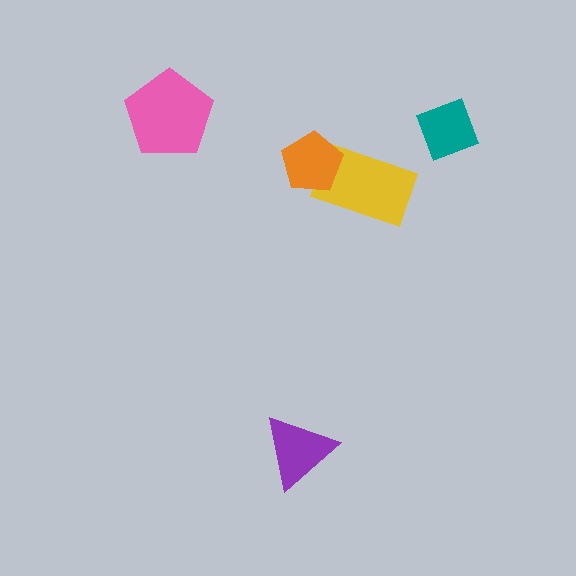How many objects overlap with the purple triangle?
0 objects overlap with the purple triangle.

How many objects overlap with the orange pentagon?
1 object overlaps with the orange pentagon.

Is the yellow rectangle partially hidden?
Yes, it is partially covered by another shape.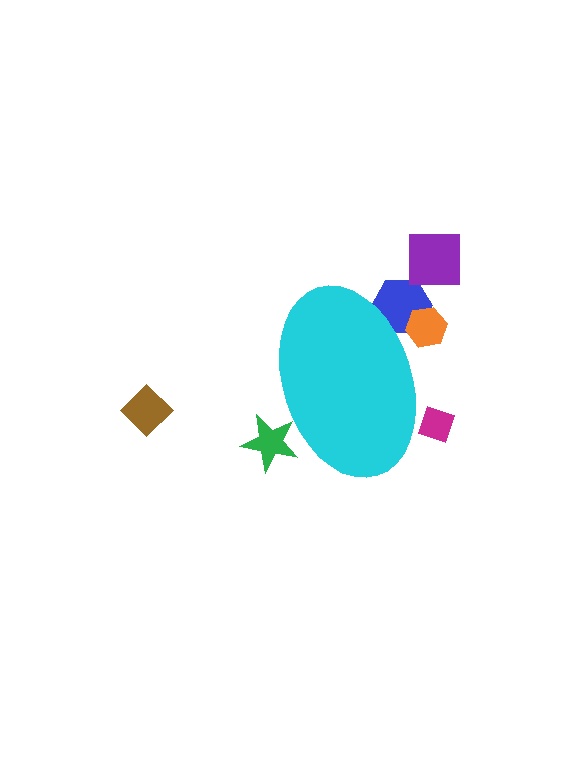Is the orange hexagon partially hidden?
Yes, the orange hexagon is partially hidden behind the cyan ellipse.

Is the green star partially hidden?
Yes, the green star is partially hidden behind the cyan ellipse.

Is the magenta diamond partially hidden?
Yes, the magenta diamond is partially hidden behind the cyan ellipse.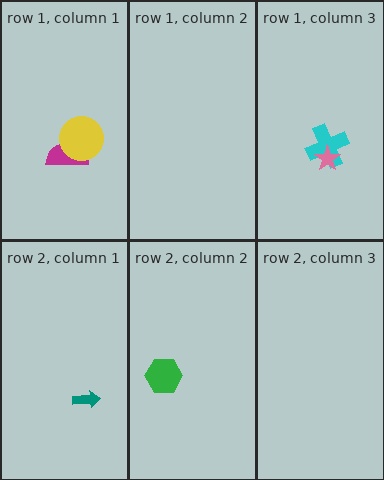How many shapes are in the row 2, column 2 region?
1.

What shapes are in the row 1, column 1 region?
The magenta semicircle, the yellow circle.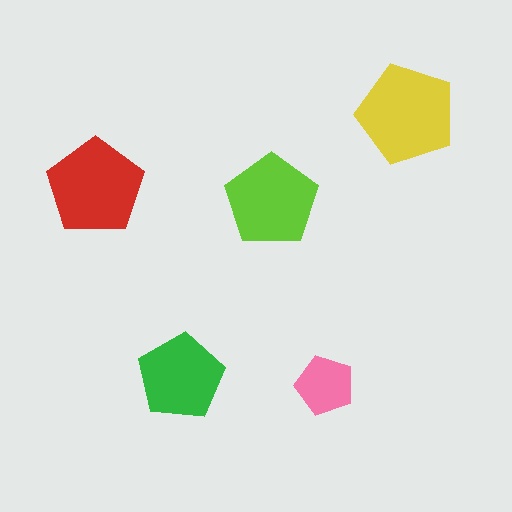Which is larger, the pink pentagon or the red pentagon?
The red one.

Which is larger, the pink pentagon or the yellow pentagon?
The yellow one.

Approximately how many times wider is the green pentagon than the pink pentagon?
About 1.5 times wider.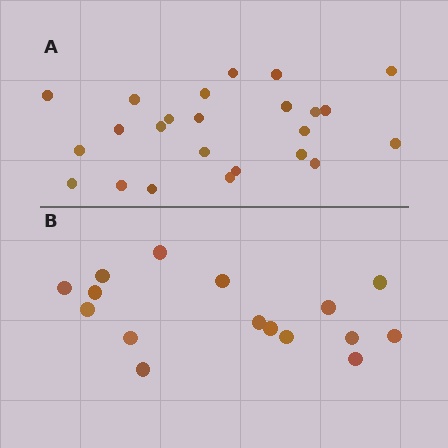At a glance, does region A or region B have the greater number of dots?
Region A (the top region) has more dots.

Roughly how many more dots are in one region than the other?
Region A has roughly 8 or so more dots than region B.